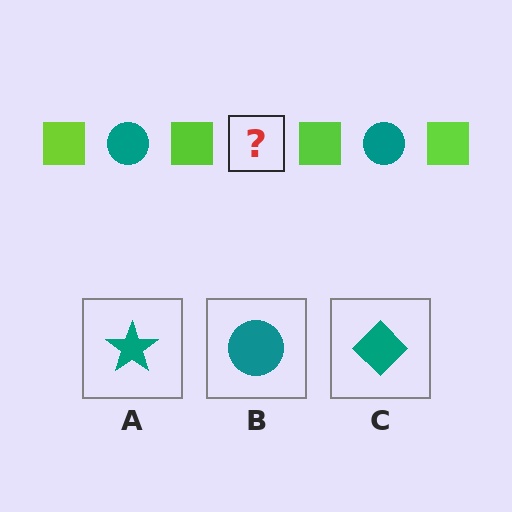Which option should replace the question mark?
Option B.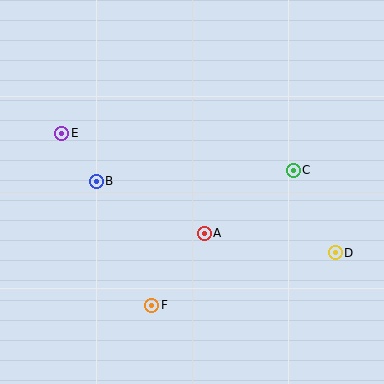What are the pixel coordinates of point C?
Point C is at (293, 170).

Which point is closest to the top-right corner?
Point C is closest to the top-right corner.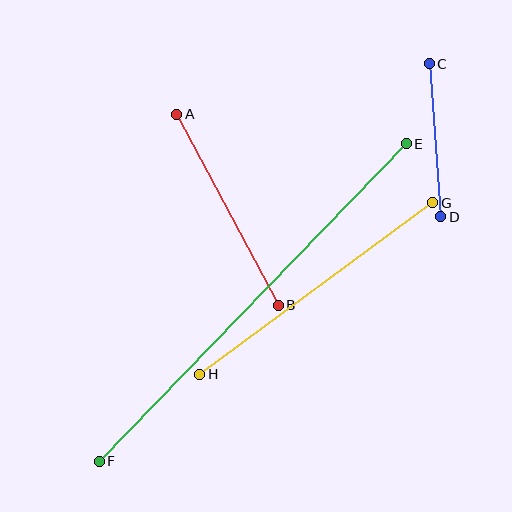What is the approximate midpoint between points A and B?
The midpoint is at approximately (228, 210) pixels.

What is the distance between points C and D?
The distance is approximately 154 pixels.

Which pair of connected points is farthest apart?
Points E and F are farthest apart.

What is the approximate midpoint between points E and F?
The midpoint is at approximately (253, 302) pixels.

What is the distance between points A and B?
The distance is approximately 216 pixels.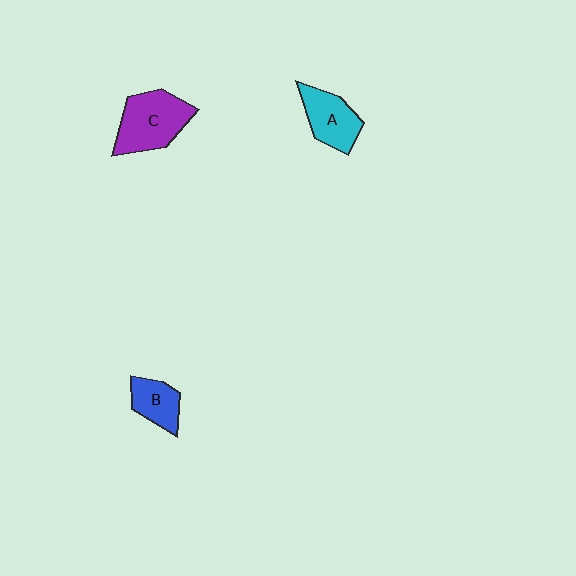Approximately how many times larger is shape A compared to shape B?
Approximately 1.3 times.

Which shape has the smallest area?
Shape B (blue).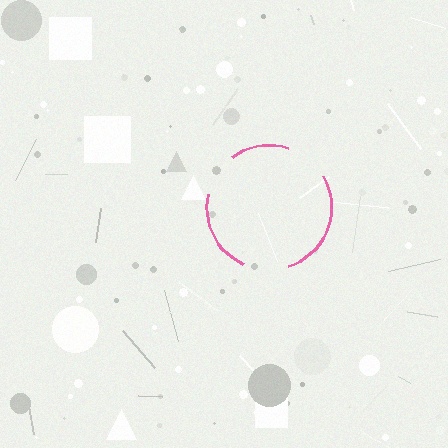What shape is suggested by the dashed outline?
The dashed outline suggests a circle.